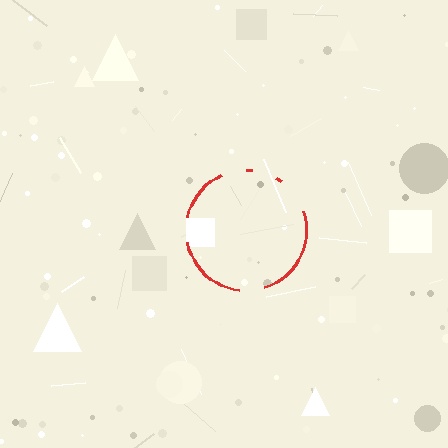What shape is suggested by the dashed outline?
The dashed outline suggests a circle.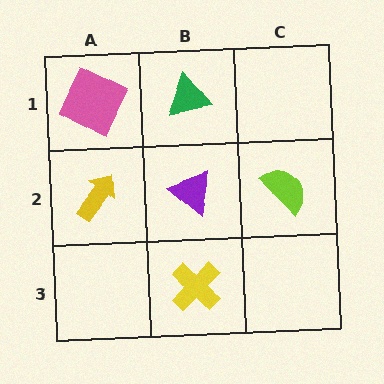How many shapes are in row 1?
2 shapes.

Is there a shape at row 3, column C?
No, that cell is empty.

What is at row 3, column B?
A yellow cross.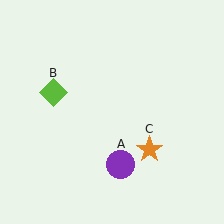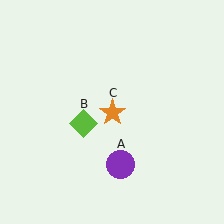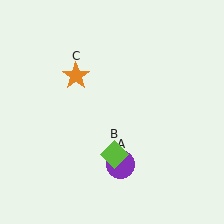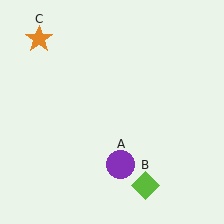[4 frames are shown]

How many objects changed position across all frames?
2 objects changed position: lime diamond (object B), orange star (object C).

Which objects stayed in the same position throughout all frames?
Purple circle (object A) remained stationary.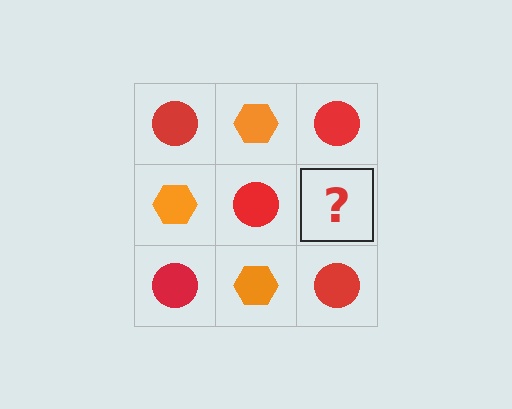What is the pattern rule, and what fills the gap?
The rule is that it alternates red circle and orange hexagon in a checkerboard pattern. The gap should be filled with an orange hexagon.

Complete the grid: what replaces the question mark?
The question mark should be replaced with an orange hexagon.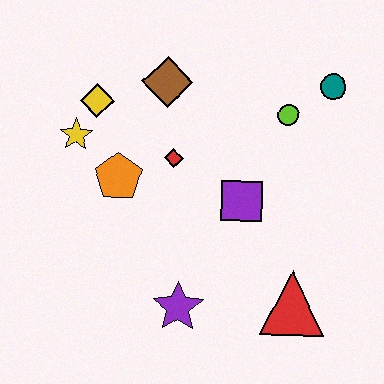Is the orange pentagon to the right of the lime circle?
No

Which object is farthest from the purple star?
The teal circle is farthest from the purple star.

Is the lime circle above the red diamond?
Yes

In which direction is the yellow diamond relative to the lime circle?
The yellow diamond is to the left of the lime circle.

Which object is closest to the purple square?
The red diamond is closest to the purple square.